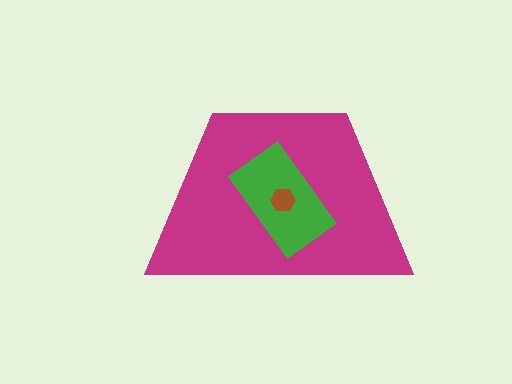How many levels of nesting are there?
3.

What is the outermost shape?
The magenta trapezoid.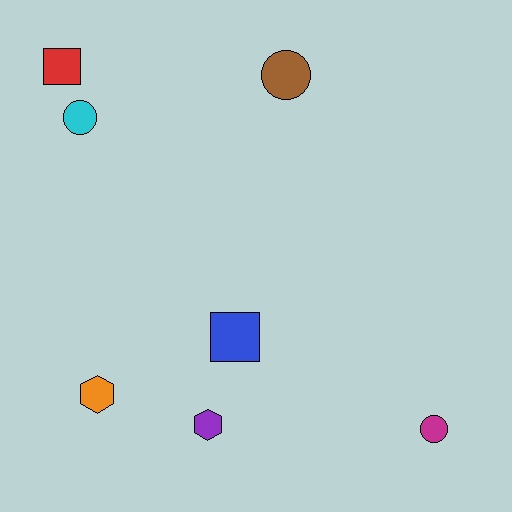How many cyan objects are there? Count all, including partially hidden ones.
There is 1 cyan object.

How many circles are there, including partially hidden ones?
There are 3 circles.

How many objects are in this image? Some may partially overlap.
There are 7 objects.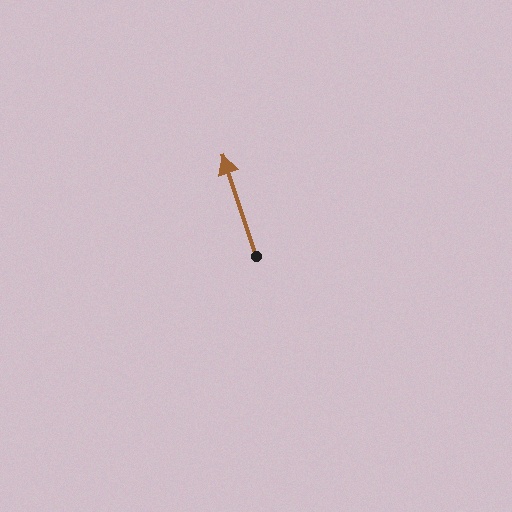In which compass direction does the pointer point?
North.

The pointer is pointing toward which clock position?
Roughly 11 o'clock.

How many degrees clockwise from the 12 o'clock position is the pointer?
Approximately 342 degrees.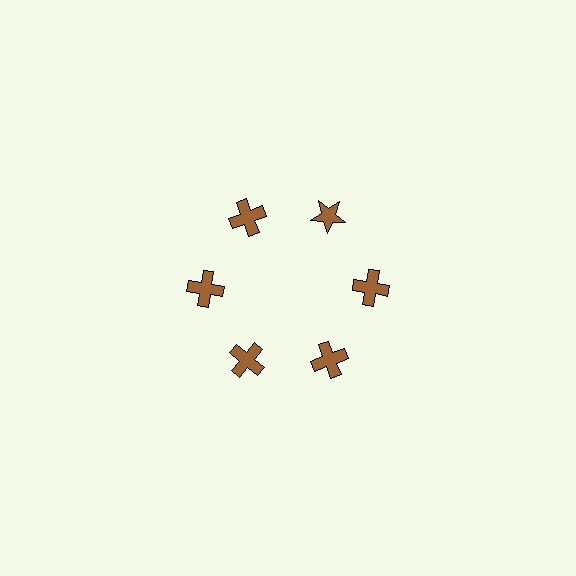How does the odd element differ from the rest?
It has a different shape: star instead of cross.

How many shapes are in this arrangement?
There are 6 shapes arranged in a ring pattern.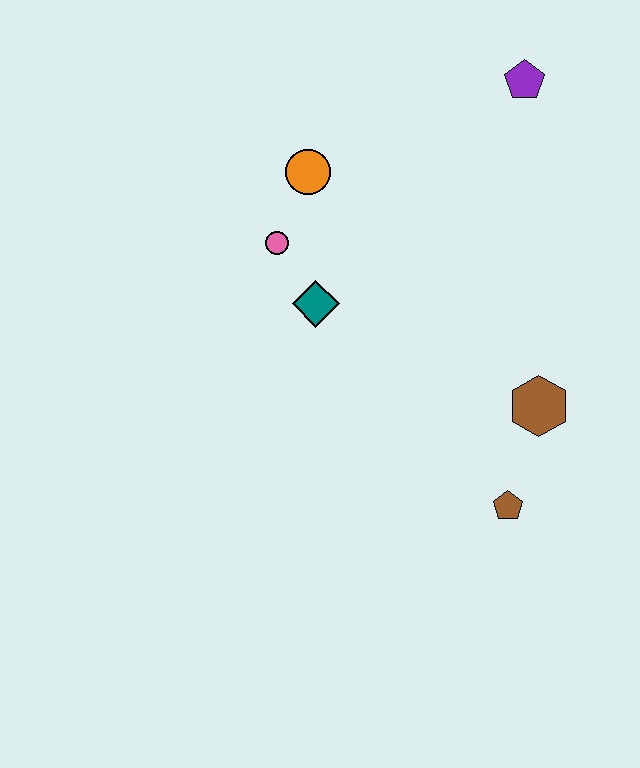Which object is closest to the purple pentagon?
The orange circle is closest to the purple pentagon.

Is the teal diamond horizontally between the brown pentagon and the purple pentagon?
No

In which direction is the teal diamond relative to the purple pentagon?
The teal diamond is below the purple pentagon.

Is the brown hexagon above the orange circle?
No